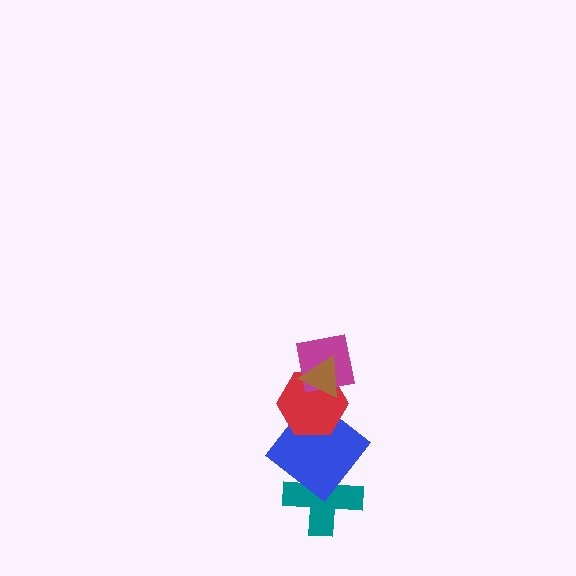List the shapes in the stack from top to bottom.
From top to bottom: the brown triangle, the magenta square, the red hexagon, the blue diamond, the teal cross.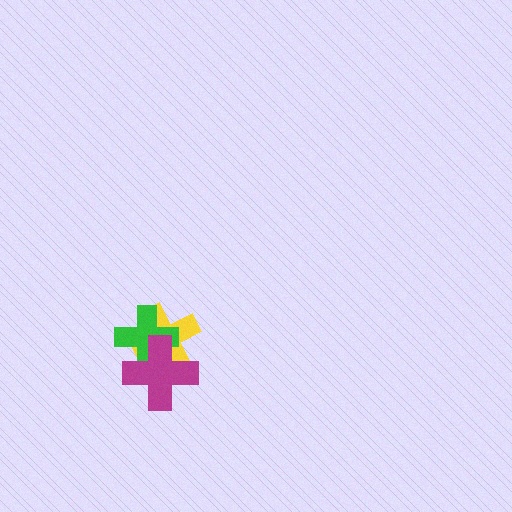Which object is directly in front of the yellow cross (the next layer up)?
The green cross is directly in front of the yellow cross.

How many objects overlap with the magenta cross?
2 objects overlap with the magenta cross.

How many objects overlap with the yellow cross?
2 objects overlap with the yellow cross.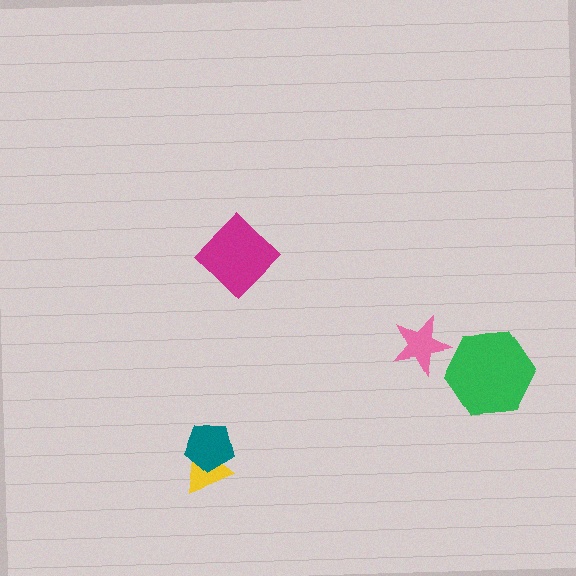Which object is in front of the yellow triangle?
The teal pentagon is in front of the yellow triangle.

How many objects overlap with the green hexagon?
0 objects overlap with the green hexagon.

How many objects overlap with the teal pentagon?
1 object overlaps with the teal pentagon.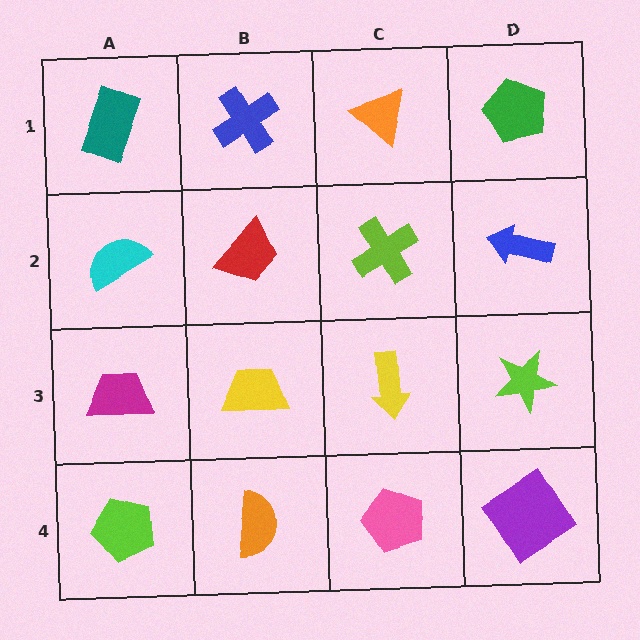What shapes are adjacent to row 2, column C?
An orange triangle (row 1, column C), a yellow arrow (row 3, column C), a red trapezoid (row 2, column B), a blue arrow (row 2, column D).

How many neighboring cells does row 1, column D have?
2.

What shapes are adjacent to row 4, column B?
A yellow trapezoid (row 3, column B), a lime pentagon (row 4, column A), a pink pentagon (row 4, column C).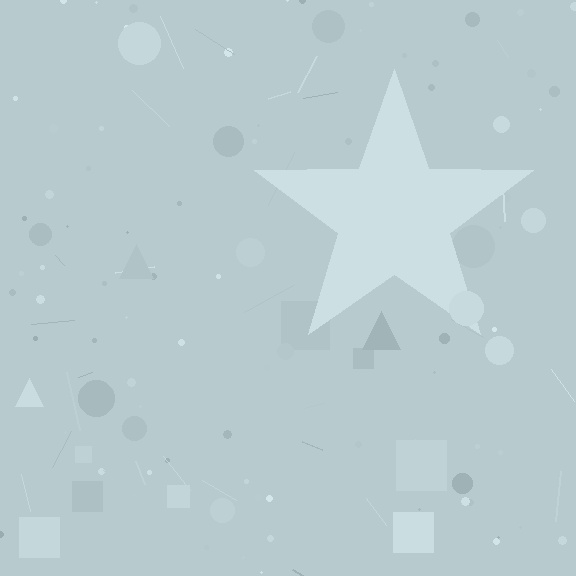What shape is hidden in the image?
A star is hidden in the image.